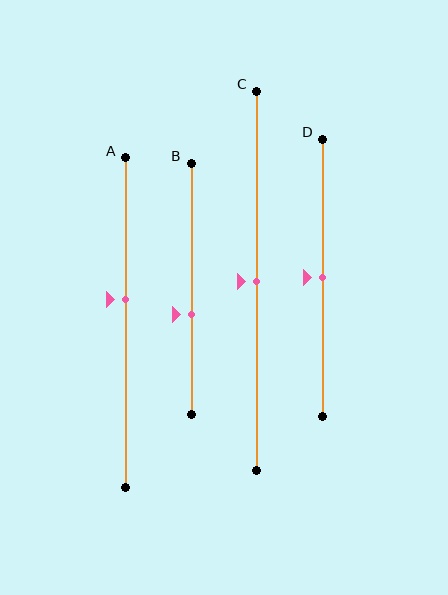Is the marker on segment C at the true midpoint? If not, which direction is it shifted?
Yes, the marker on segment C is at the true midpoint.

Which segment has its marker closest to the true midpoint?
Segment C has its marker closest to the true midpoint.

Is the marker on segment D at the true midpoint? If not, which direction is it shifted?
Yes, the marker on segment D is at the true midpoint.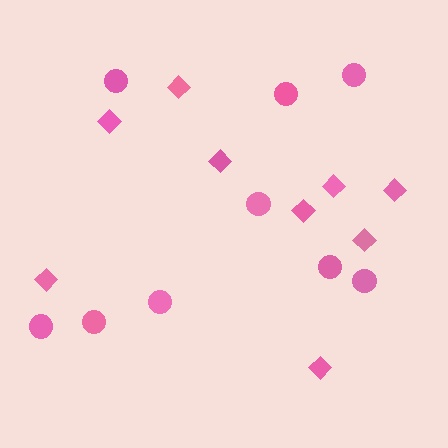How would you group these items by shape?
There are 2 groups: one group of circles (9) and one group of diamonds (9).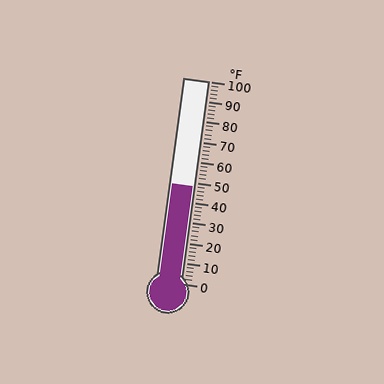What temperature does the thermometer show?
The thermometer shows approximately 48°F.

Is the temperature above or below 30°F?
The temperature is above 30°F.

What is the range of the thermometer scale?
The thermometer scale ranges from 0°F to 100°F.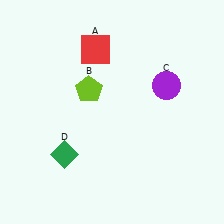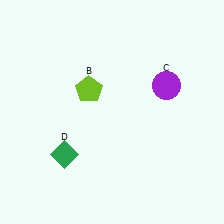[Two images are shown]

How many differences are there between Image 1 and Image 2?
There is 1 difference between the two images.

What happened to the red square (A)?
The red square (A) was removed in Image 2. It was in the top-left area of Image 1.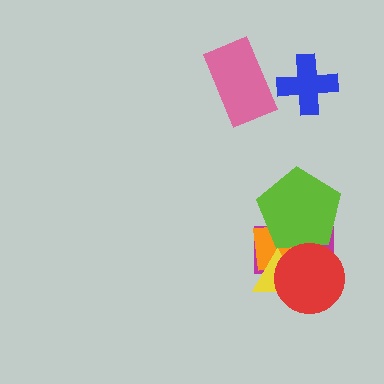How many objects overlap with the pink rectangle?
0 objects overlap with the pink rectangle.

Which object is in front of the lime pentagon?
The red circle is in front of the lime pentagon.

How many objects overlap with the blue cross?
0 objects overlap with the blue cross.